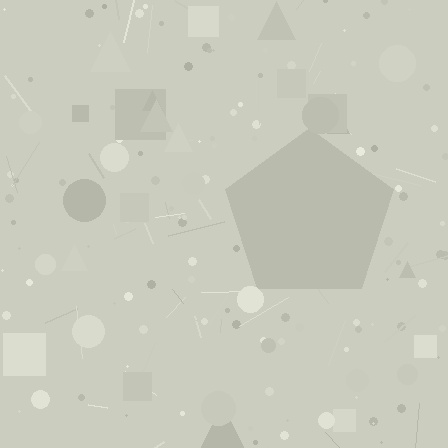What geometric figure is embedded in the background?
A pentagon is embedded in the background.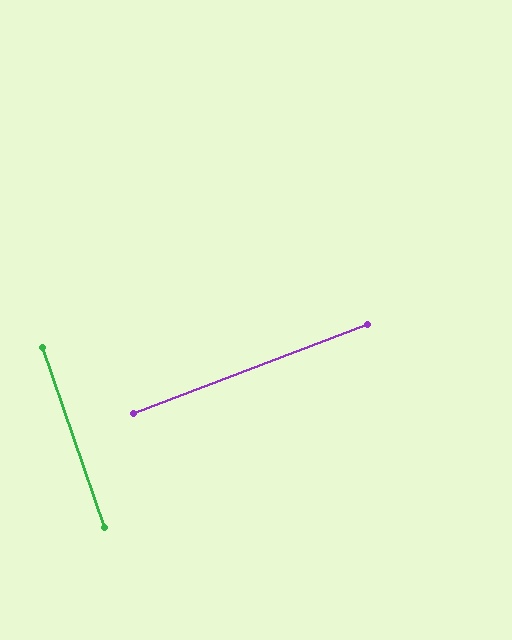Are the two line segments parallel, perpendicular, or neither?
Perpendicular — they meet at approximately 88°.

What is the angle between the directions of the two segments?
Approximately 88 degrees.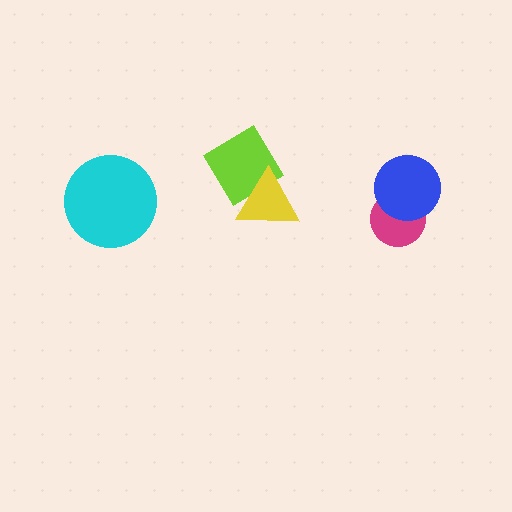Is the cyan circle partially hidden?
No, no other shape covers it.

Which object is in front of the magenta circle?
The blue circle is in front of the magenta circle.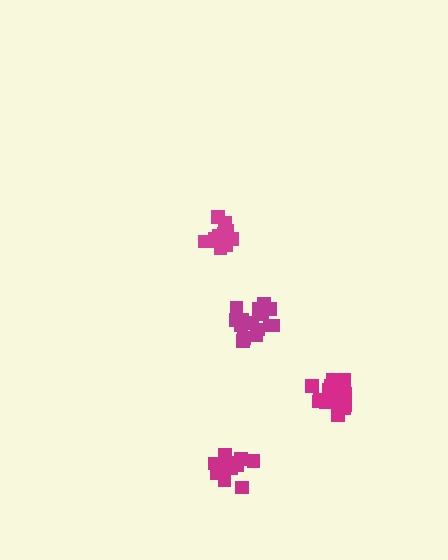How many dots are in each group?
Group 1: 15 dots, Group 2: 17 dots, Group 3: 14 dots, Group 4: 17 dots (63 total).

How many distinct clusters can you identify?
There are 4 distinct clusters.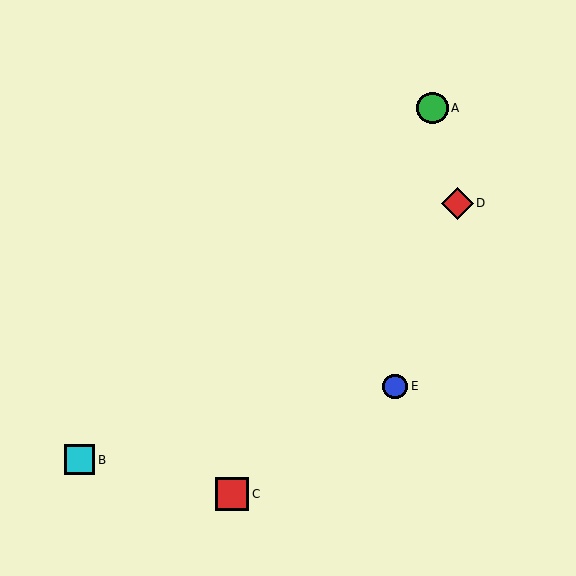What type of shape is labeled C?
Shape C is a red square.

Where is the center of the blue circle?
The center of the blue circle is at (395, 386).